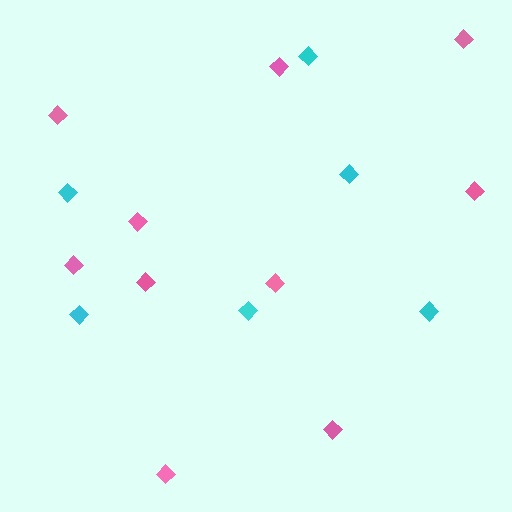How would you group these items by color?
There are 2 groups: one group of pink diamonds (10) and one group of cyan diamonds (6).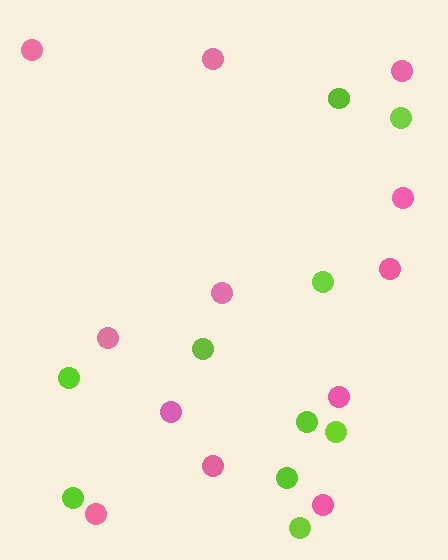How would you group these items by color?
There are 2 groups: one group of pink circles (12) and one group of lime circles (10).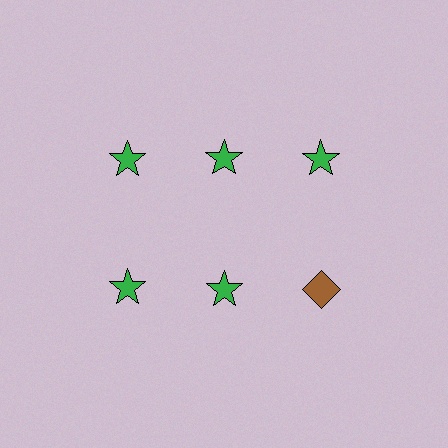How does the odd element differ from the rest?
It differs in both color (brown instead of green) and shape (diamond instead of star).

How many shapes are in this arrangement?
There are 6 shapes arranged in a grid pattern.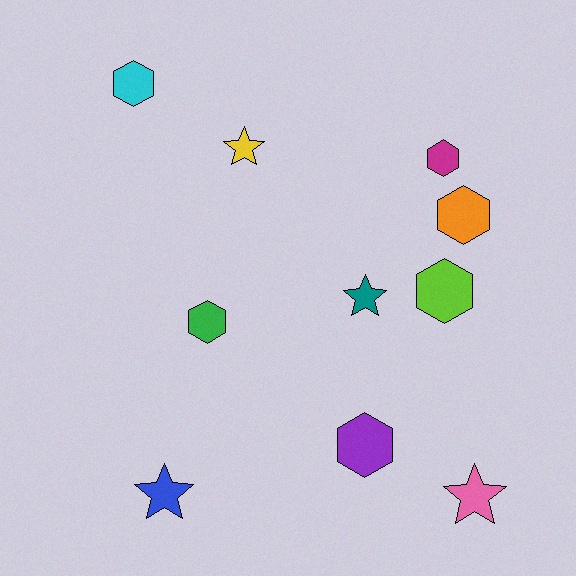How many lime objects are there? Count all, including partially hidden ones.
There is 1 lime object.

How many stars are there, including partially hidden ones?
There are 4 stars.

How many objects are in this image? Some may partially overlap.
There are 10 objects.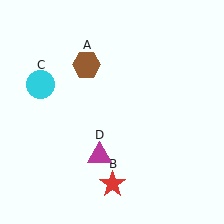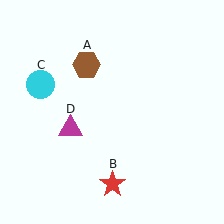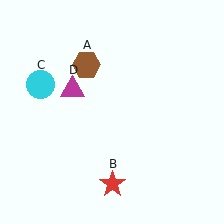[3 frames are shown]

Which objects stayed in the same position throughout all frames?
Brown hexagon (object A) and red star (object B) and cyan circle (object C) remained stationary.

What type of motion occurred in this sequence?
The magenta triangle (object D) rotated clockwise around the center of the scene.